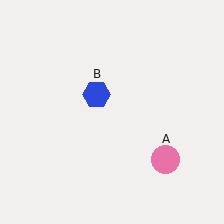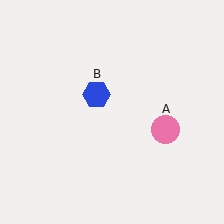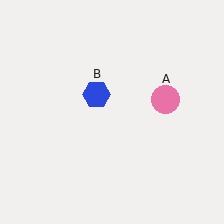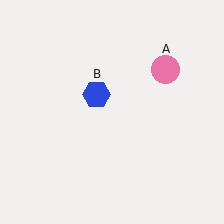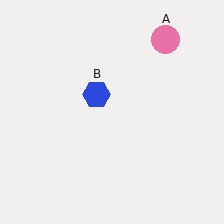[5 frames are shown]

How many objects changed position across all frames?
1 object changed position: pink circle (object A).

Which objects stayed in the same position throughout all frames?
Blue hexagon (object B) remained stationary.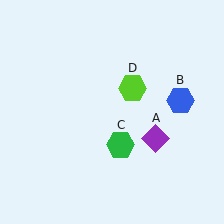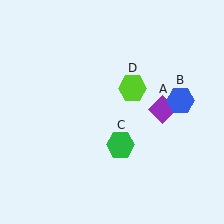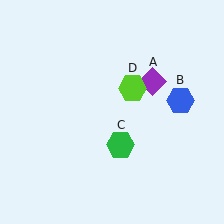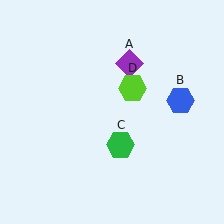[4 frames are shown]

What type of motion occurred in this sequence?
The purple diamond (object A) rotated counterclockwise around the center of the scene.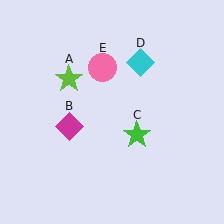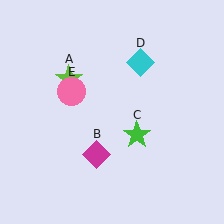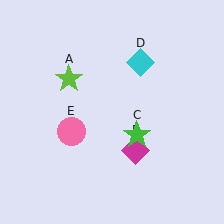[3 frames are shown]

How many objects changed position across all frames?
2 objects changed position: magenta diamond (object B), pink circle (object E).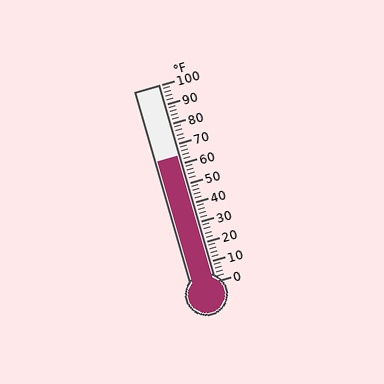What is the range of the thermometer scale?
The thermometer scale ranges from 0°F to 100°F.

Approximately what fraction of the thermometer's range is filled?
The thermometer is filled to approximately 65% of its range.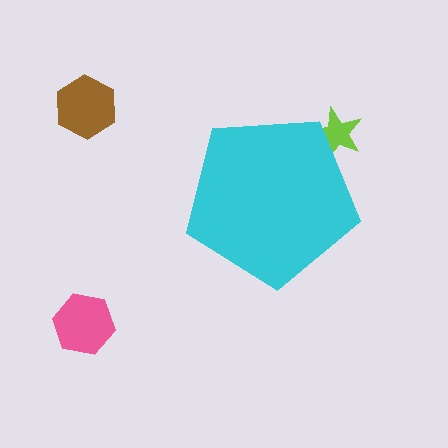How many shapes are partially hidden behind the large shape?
1 shape is partially hidden.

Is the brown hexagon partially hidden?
No, the brown hexagon is fully visible.